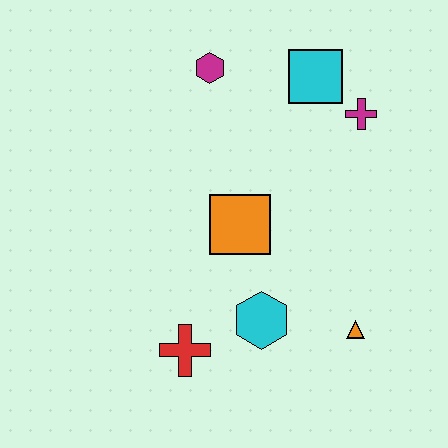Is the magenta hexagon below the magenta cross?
No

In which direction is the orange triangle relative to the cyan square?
The orange triangle is below the cyan square.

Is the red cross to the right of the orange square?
No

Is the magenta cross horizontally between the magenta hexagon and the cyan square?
No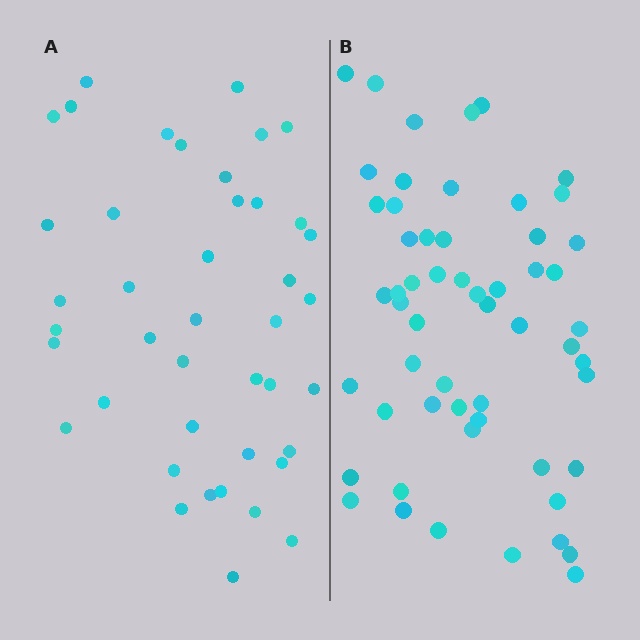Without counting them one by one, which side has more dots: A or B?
Region B (the right region) has more dots.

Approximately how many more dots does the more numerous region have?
Region B has approximately 15 more dots than region A.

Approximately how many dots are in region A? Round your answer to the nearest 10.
About 40 dots. (The exact count is 42, which rounds to 40.)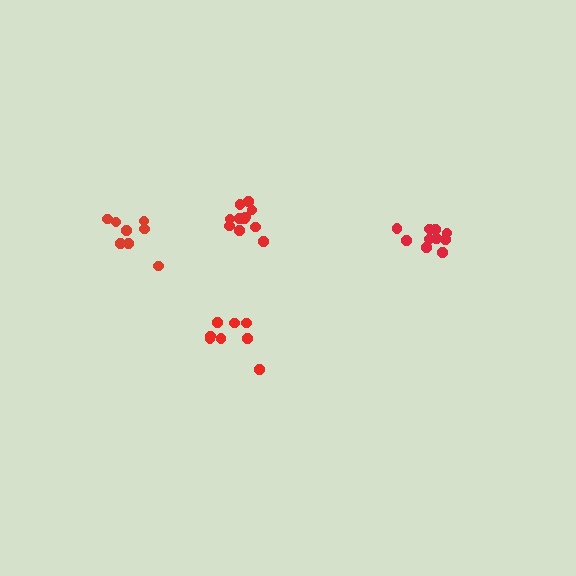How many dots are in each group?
Group 1: 8 dots, Group 2: 10 dots, Group 3: 8 dots, Group 4: 11 dots (37 total).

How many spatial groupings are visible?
There are 4 spatial groupings.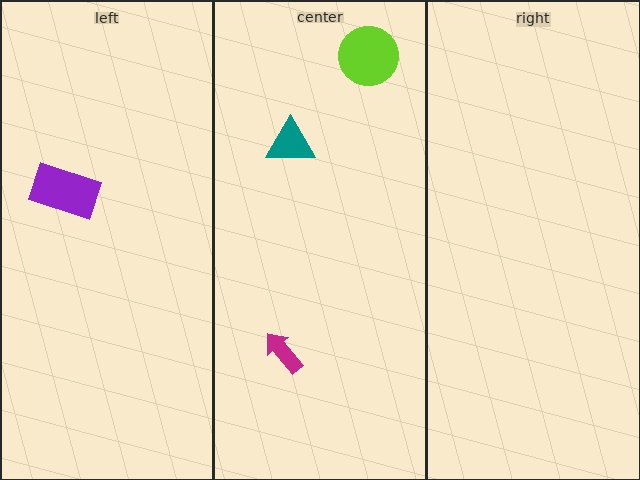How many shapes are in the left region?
1.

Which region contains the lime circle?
The center region.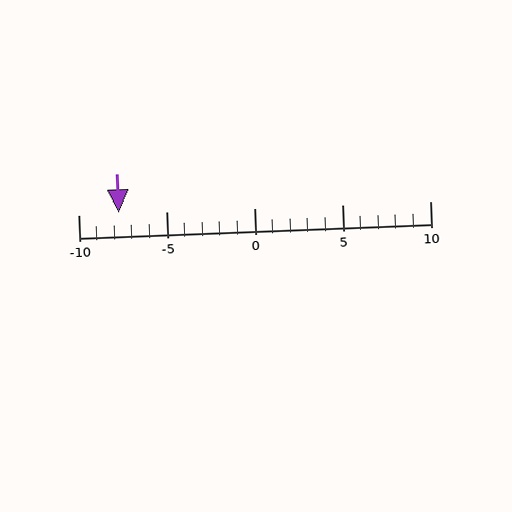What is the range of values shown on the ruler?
The ruler shows values from -10 to 10.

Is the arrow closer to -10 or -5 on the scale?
The arrow is closer to -10.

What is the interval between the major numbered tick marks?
The major tick marks are spaced 5 units apart.